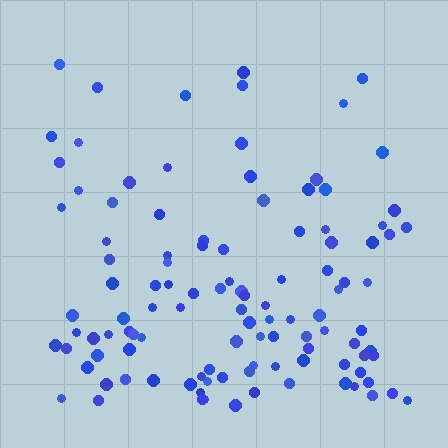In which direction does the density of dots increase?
From top to bottom, with the bottom side densest.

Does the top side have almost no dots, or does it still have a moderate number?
Still a moderate number, just noticeably fewer than the bottom.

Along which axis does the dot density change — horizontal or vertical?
Vertical.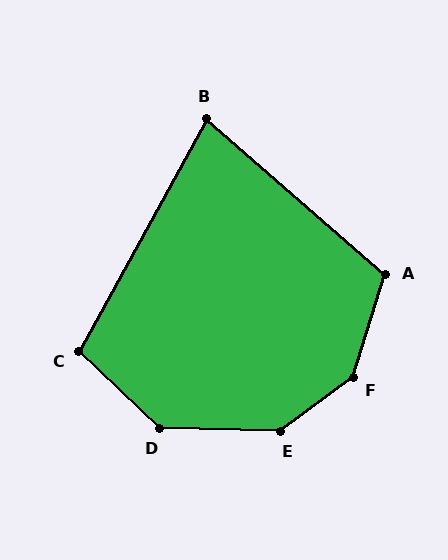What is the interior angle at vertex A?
Approximately 113 degrees (obtuse).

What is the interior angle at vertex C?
Approximately 105 degrees (obtuse).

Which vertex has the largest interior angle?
F, at approximately 144 degrees.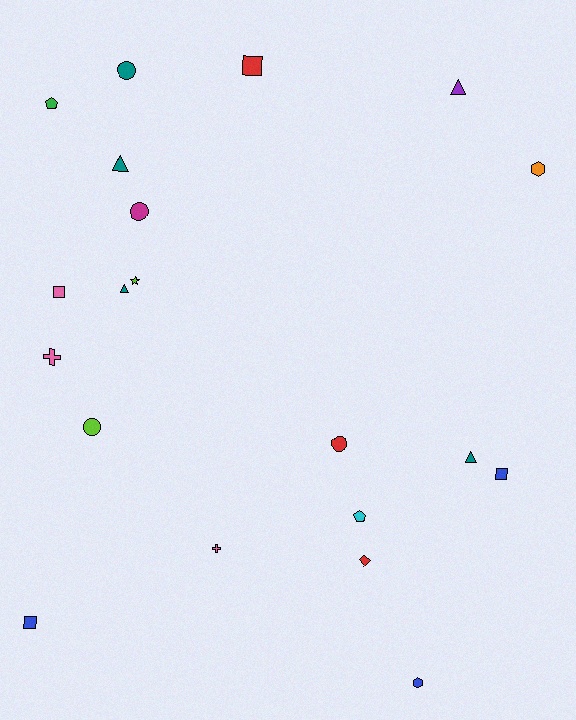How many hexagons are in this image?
There are 2 hexagons.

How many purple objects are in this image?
There is 1 purple object.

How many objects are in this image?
There are 20 objects.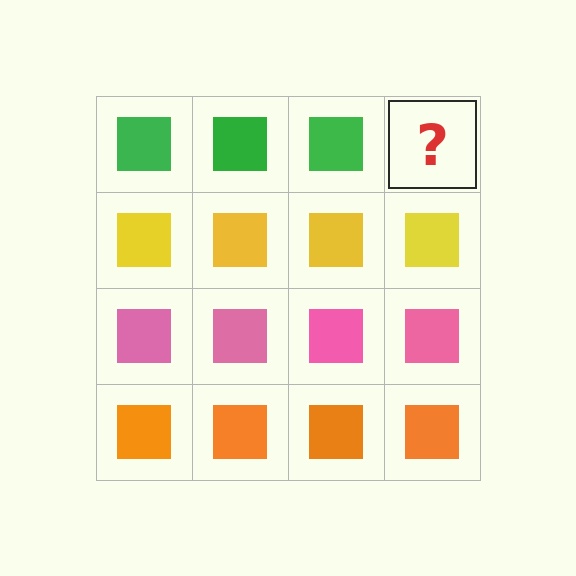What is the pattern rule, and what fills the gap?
The rule is that each row has a consistent color. The gap should be filled with a green square.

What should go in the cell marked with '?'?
The missing cell should contain a green square.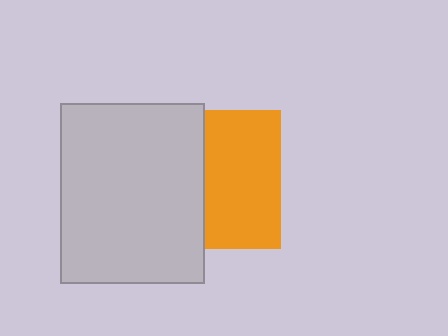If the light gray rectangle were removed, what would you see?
You would see the complete orange square.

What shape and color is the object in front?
The object in front is a light gray rectangle.